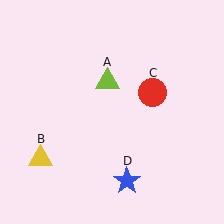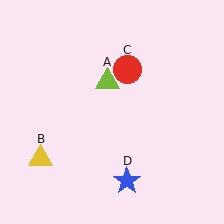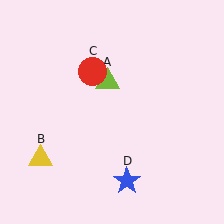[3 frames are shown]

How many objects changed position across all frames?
1 object changed position: red circle (object C).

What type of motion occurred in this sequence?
The red circle (object C) rotated counterclockwise around the center of the scene.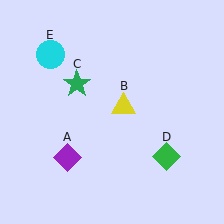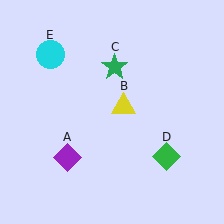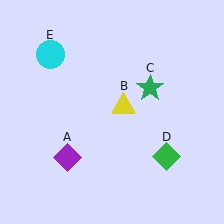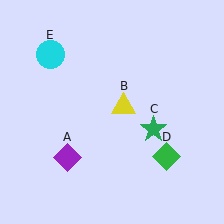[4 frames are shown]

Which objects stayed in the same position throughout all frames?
Purple diamond (object A) and yellow triangle (object B) and green diamond (object D) and cyan circle (object E) remained stationary.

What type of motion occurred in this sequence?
The green star (object C) rotated clockwise around the center of the scene.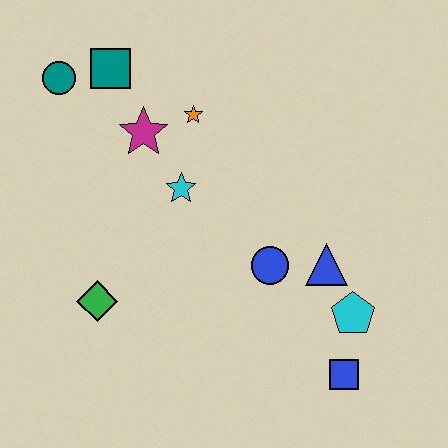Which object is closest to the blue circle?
The blue triangle is closest to the blue circle.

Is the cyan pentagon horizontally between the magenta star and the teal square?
No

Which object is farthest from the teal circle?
The blue square is farthest from the teal circle.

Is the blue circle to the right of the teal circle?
Yes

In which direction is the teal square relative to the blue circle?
The teal square is above the blue circle.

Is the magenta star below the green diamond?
No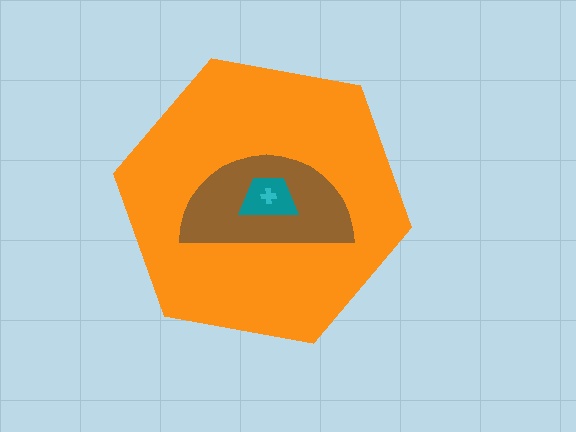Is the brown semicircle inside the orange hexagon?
Yes.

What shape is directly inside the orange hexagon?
The brown semicircle.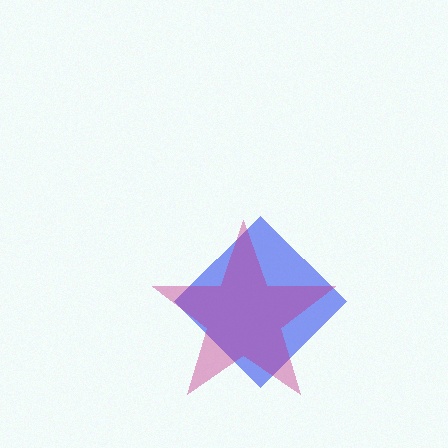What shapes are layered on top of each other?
The layered shapes are: a blue diamond, a magenta star.